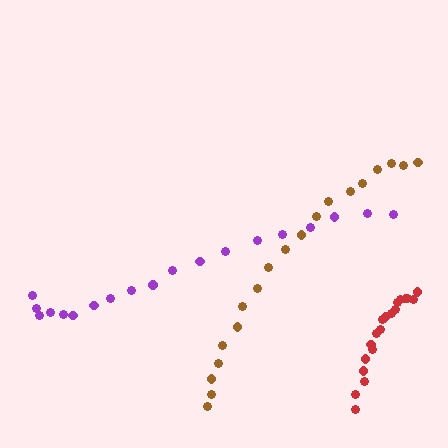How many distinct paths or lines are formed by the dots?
There are 3 distinct paths.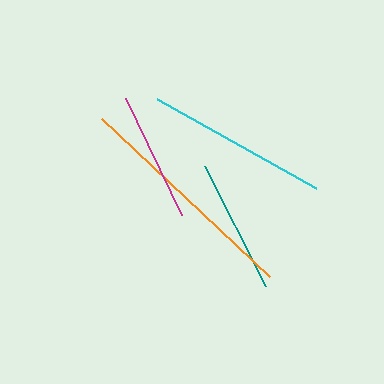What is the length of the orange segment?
The orange segment is approximately 231 pixels long.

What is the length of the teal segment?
The teal segment is approximately 135 pixels long.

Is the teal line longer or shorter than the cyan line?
The cyan line is longer than the teal line.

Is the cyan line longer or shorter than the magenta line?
The cyan line is longer than the magenta line.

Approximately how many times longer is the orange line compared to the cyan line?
The orange line is approximately 1.3 times the length of the cyan line.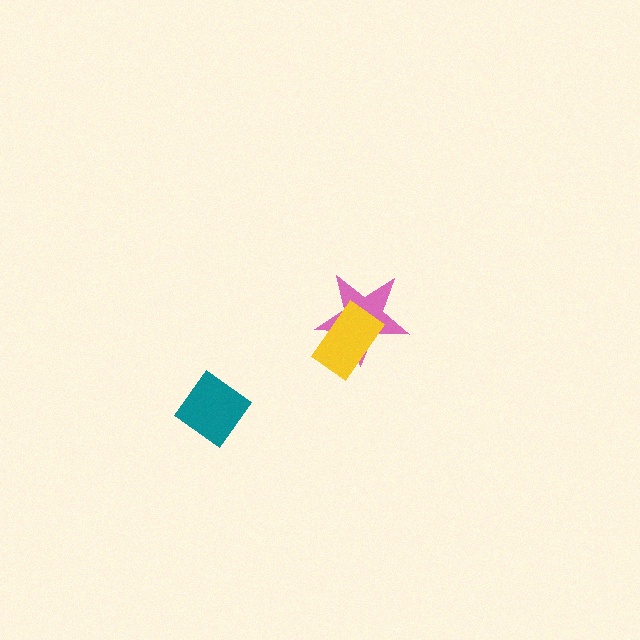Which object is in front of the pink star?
The yellow rectangle is in front of the pink star.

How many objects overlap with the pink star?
1 object overlaps with the pink star.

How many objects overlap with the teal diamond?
0 objects overlap with the teal diamond.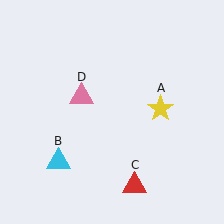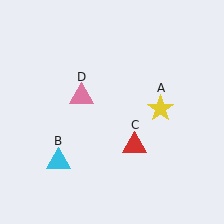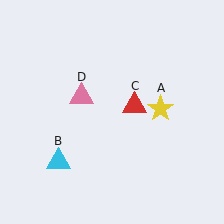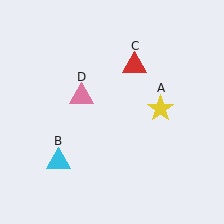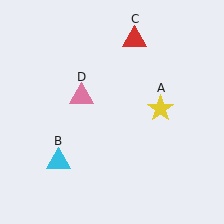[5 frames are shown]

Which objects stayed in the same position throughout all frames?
Yellow star (object A) and cyan triangle (object B) and pink triangle (object D) remained stationary.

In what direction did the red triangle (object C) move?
The red triangle (object C) moved up.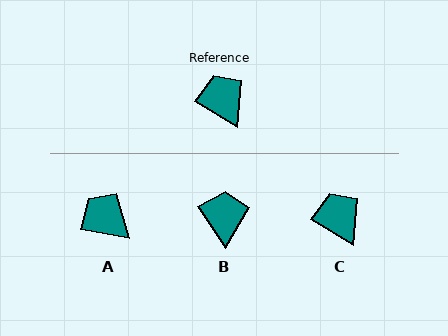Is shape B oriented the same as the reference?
No, it is off by about 25 degrees.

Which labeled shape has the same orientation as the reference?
C.